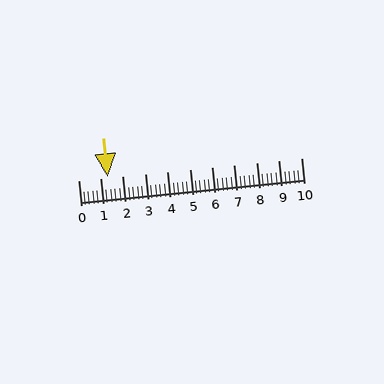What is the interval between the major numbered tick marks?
The major tick marks are spaced 1 units apart.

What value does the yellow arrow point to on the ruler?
The yellow arrow points to approximately 1.3.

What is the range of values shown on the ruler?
The ruler shows values from 0 to 10.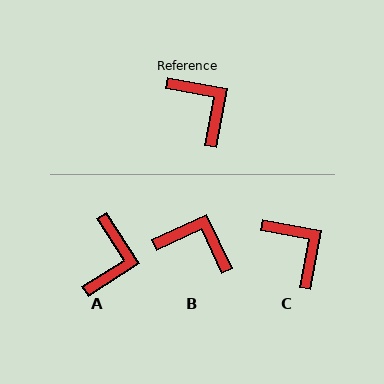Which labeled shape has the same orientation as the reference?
C.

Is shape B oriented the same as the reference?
No, it is off by about 36 degrees.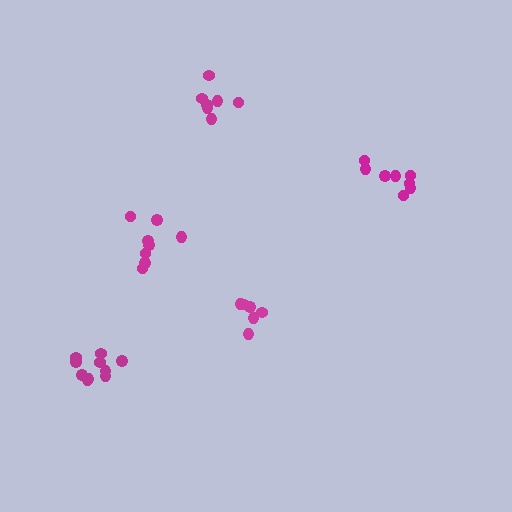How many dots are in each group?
Group 1: 7 dots, Group 2: 6 dots, Group 3: 10 dots, Group 4: 8 dots, Group 5: 8 dots (39 total).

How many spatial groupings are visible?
There are 5 spatial groupings.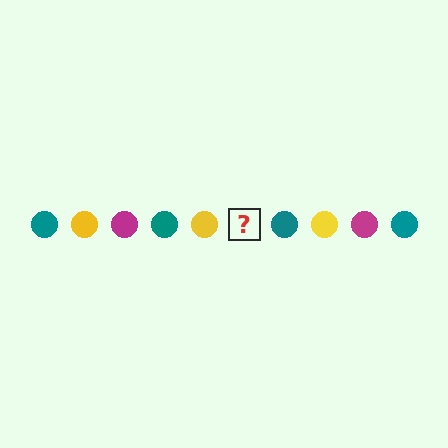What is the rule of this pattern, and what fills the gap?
The rule is that the pattern cycles through teal, yellow, magenta circles. The gap should be filled with a magenta circle.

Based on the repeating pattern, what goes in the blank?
The blank should be a magenta circle.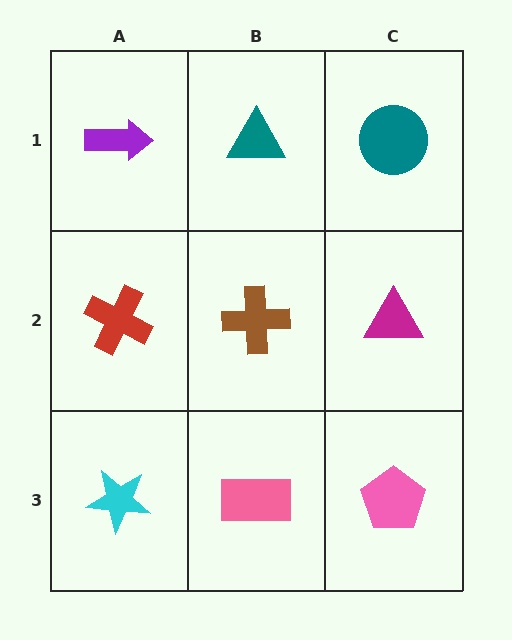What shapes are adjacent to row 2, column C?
A teal circle (row 1, column C), a pink pentagon (row 3, column C), a brown cross (row 2, column B).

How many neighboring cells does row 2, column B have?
4.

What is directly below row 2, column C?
A pink pentagon.